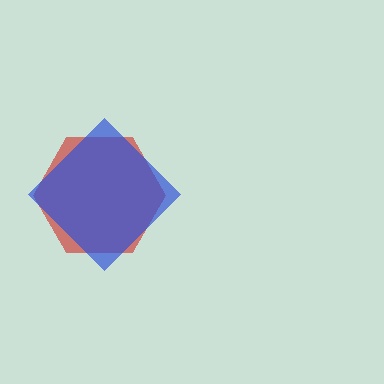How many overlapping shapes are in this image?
There are 2 overlapping shapes in the image.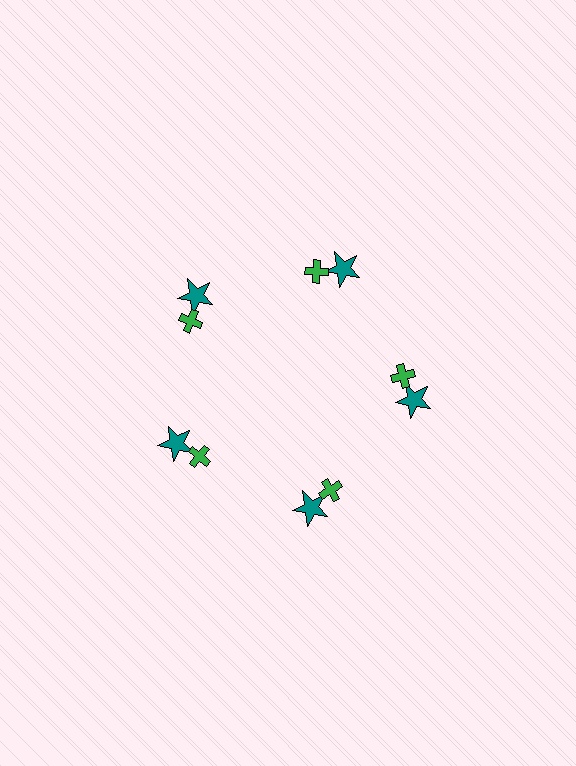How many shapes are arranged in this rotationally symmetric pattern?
There are 10 shapes, arranged in 5 groups of 2.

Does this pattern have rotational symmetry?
Yes, this pattern has 5-fold rotational symmetry. It looks the same after rotating 72 degrees around the center.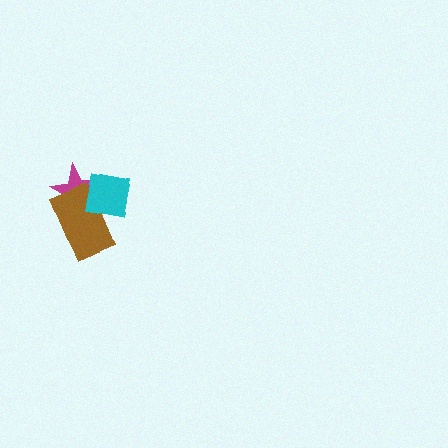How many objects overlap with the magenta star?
2 objects overlap with the magenta star.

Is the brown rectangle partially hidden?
Yes, it is partially covered by another shape.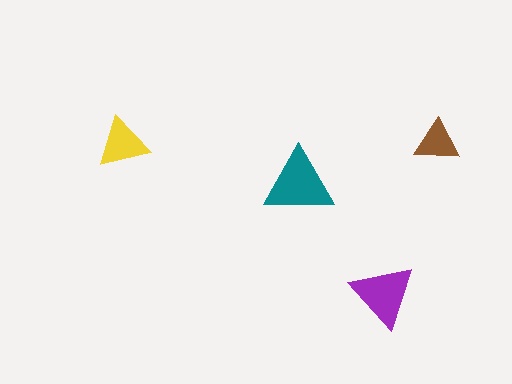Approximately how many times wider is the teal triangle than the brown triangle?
About 1.5 times wider.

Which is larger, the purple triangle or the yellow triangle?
The purple one.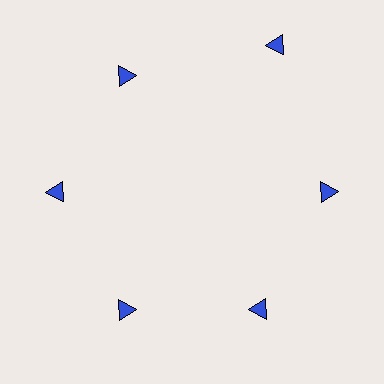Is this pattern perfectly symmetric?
No. The 6 blue triangles are arranged in a ring, but one element near the 1 o'clock position is pushed outward from the center, breaking the 6-fold rotational symmetry.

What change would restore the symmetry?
The symmetry would be restored by moving it inward, back onto the ring so that all 6 triangles sit at equal angles and equal distance from the center.